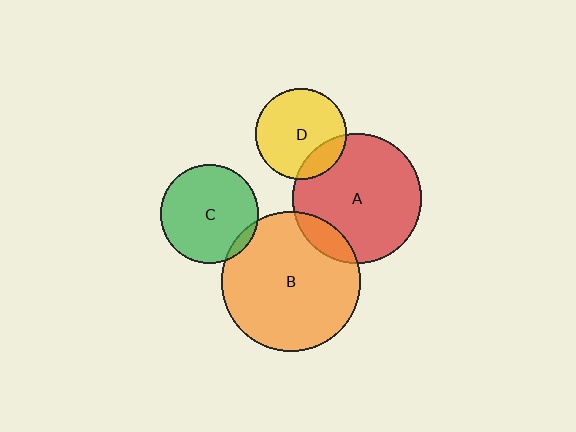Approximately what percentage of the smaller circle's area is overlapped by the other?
Approximately 10%.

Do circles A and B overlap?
Yes.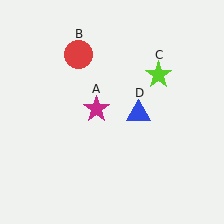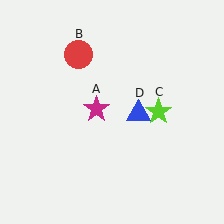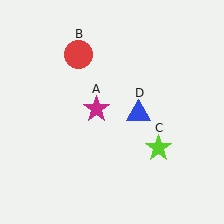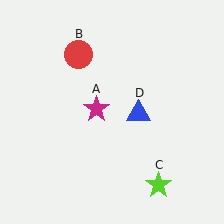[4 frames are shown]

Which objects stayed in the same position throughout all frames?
Magenta star (object A) and red circle (object B) and blue triangle (object D) remained stationary.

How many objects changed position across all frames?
1 object changed position: lime star (object C).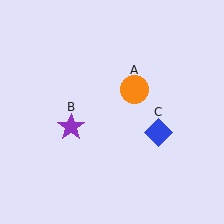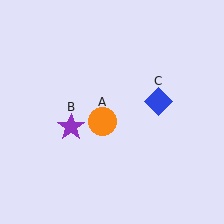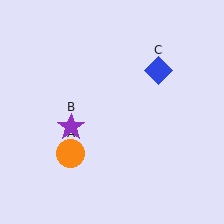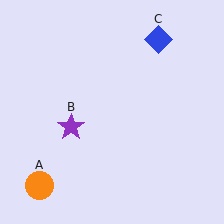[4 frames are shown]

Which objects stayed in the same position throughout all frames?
Purple star (object B) remained stationary.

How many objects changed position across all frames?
2 objects changed position: orange circle (object A), blue diamond (object C).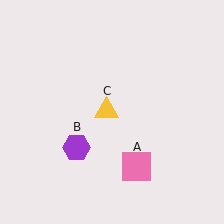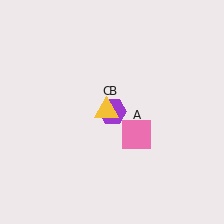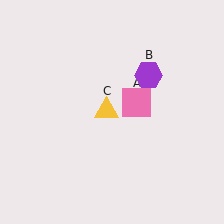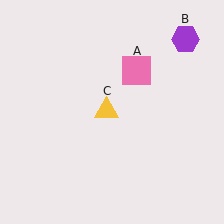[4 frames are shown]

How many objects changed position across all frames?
2 objects changed position: pink square (object A), purple hexagon (object B).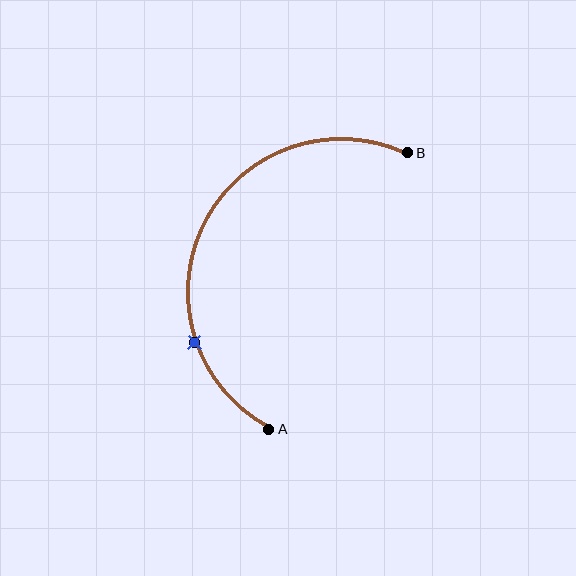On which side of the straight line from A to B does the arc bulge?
The arc bulges to the left of the straight line connecting A and B.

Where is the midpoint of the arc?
The arc midpoint is the point on the curve farthest from the straight line joining A and B. It sits to the left of that line.